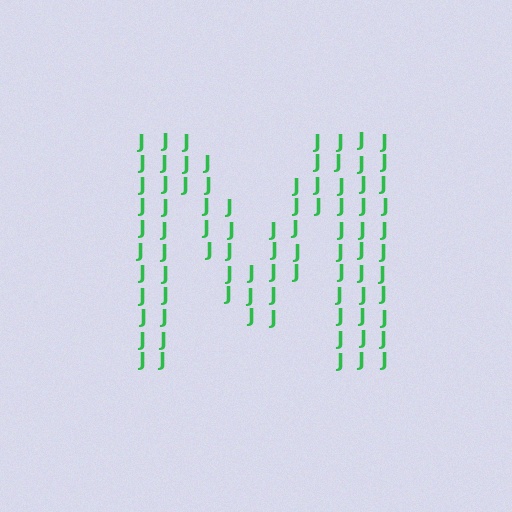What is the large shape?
The large shape is the letter M.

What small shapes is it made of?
It is made of small letter J's.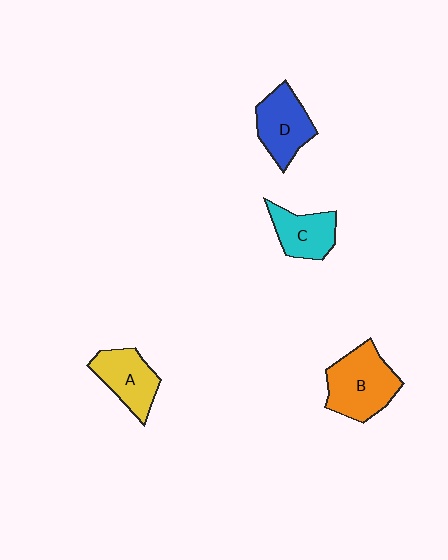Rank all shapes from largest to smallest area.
From largest to smallest: B (orange), D (blue), A (yellow), C (cyan).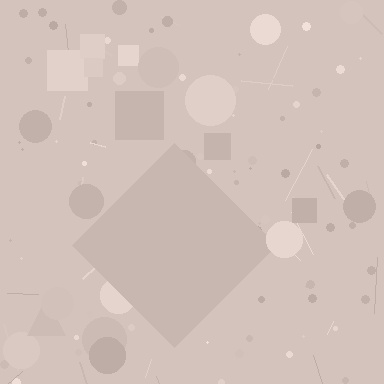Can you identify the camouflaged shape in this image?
The camouflaged shape is a diamond.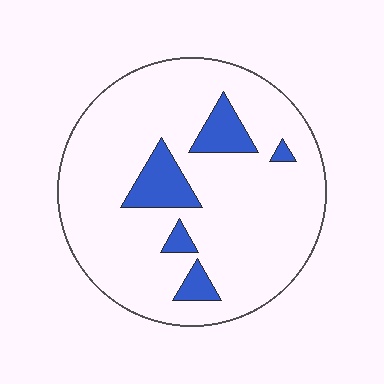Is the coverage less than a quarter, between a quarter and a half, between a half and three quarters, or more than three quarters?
Less than a quarter.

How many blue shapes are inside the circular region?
5.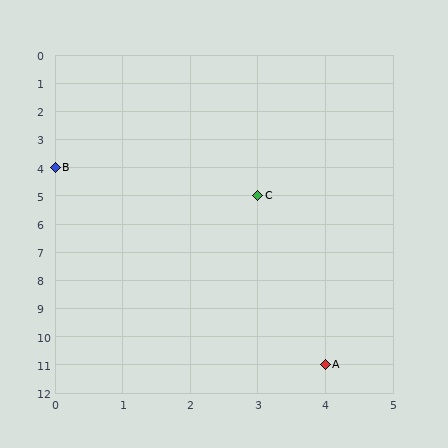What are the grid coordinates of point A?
Point A is at grid coordinates (4, 11).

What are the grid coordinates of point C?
Point C is at grid coordinates (3, 5).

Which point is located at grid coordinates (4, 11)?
Point A is at (4, 11).